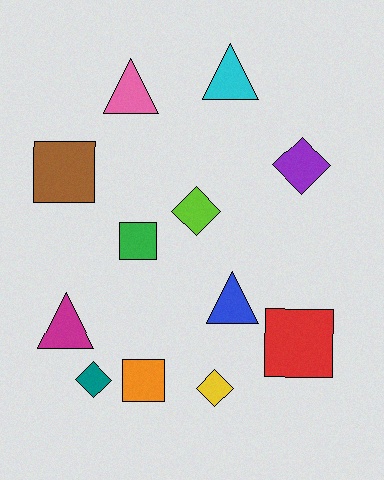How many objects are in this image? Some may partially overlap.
There are 12 objects.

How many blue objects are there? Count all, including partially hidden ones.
There is 1 blue object.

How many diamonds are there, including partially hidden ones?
There are 4 diamonds.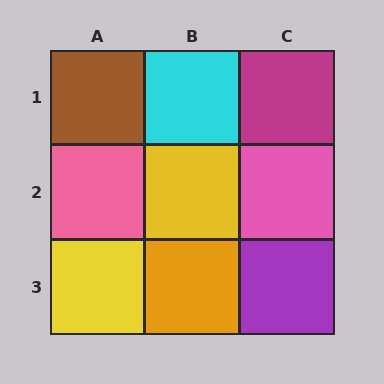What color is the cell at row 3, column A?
Yellow.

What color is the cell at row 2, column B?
Yellow.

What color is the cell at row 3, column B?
Orange.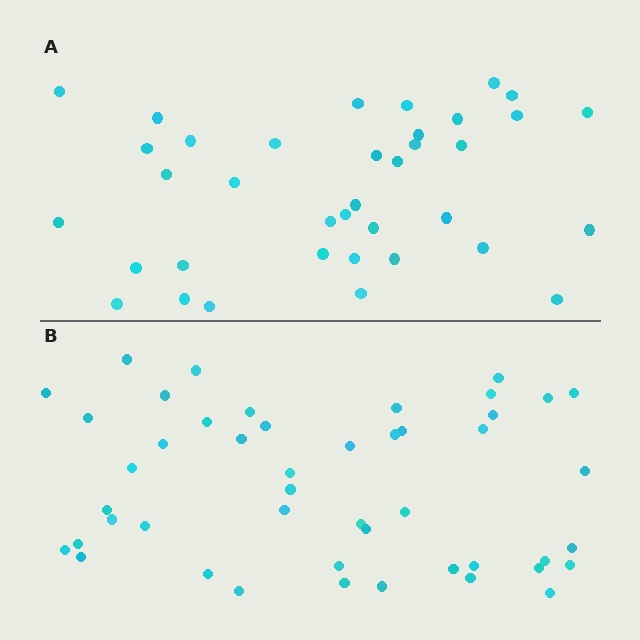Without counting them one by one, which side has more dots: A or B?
Region B (the bottom region) has more dots.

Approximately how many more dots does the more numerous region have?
Region B has roughly 10 or so more dots than region A.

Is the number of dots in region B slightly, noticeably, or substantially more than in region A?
Region B has noticeably more, but not dramatically so. The ratio is roughly 1.3 to 1.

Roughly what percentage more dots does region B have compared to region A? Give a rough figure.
About 25% more.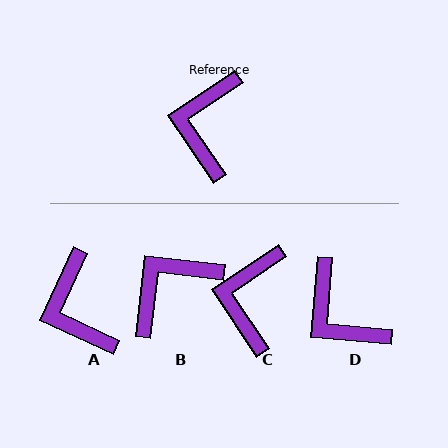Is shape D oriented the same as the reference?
No, it is off by about 51 degrees.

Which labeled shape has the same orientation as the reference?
C.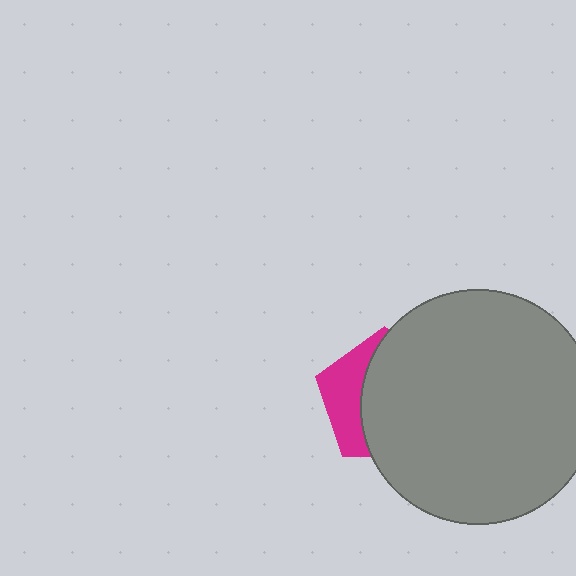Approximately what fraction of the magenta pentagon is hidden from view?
Roughly 68% of the magenta pentagon is hidden behind the gray circle.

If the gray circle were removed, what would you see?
You would see the complete magenta pentagon.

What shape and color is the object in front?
The object in front is a gray circle.